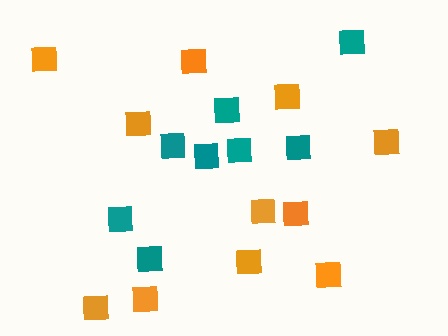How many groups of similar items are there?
There are 2 groups: one group of teal squares (8) and one group of orange squares (11).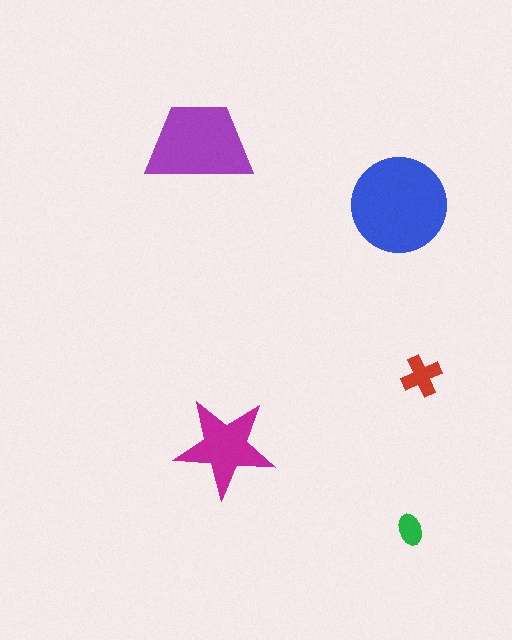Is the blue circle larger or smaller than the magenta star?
Larger.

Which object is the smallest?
The green ellipse.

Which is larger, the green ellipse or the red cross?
The red cross.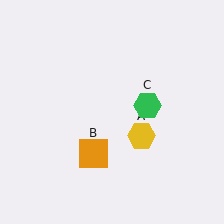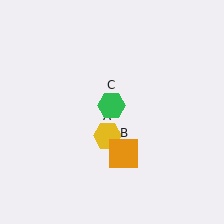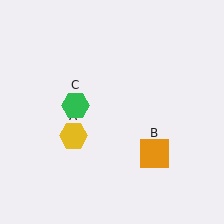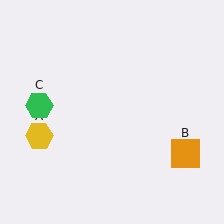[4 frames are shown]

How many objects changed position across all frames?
3 objects changed position: yellow hexagon (object A), orange square (object B), green hexagon (object C).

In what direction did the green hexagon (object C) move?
The green hexagon (object C) moved left.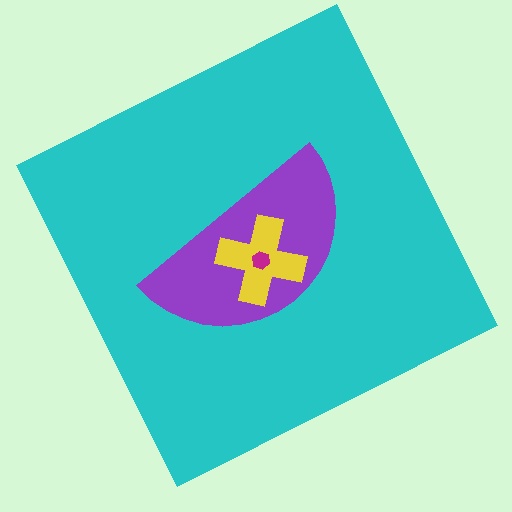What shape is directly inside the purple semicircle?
The yellow cross.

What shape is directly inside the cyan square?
The purple semicircle.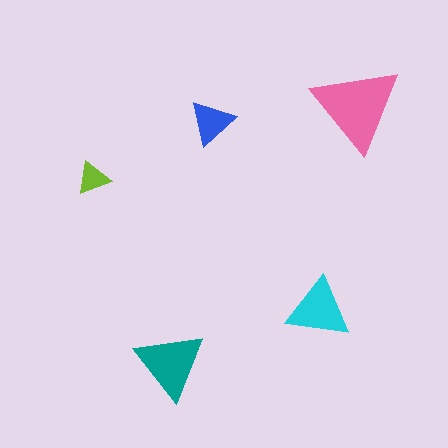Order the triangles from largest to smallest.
the pink one, the teal one, the cyan one, the blue one, the lime one.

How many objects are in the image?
There are 5 objects in the image.